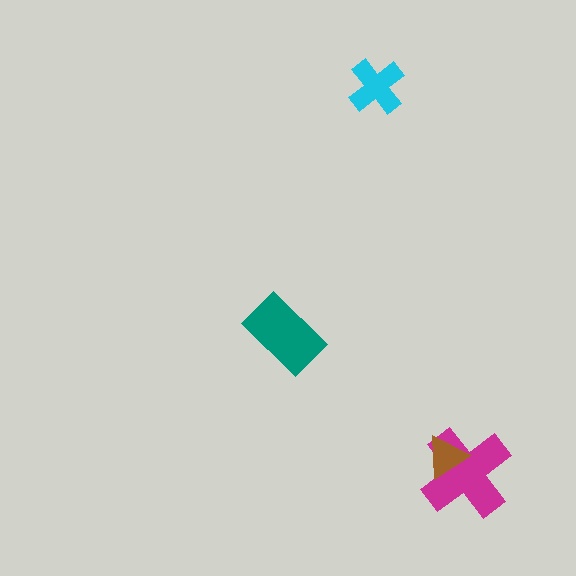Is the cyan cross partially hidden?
No, no other shape covers it.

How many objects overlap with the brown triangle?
1 object overlaps with the brown triangle.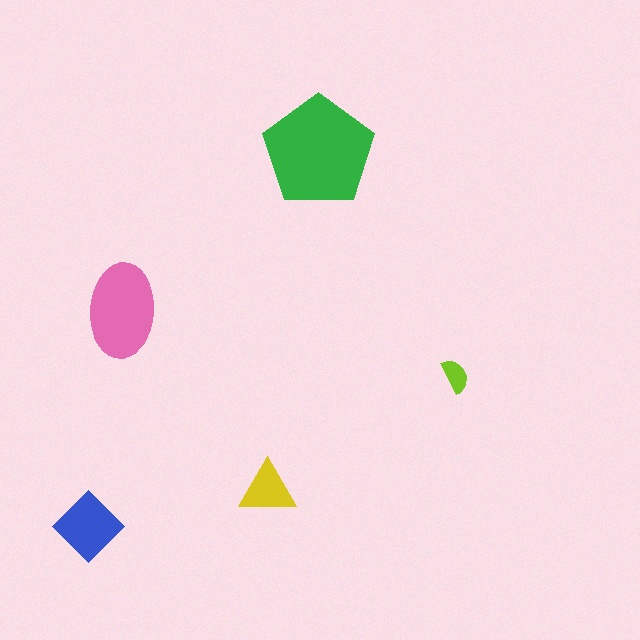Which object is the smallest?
The lime semicircle.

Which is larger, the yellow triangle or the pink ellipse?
The pink ellipse.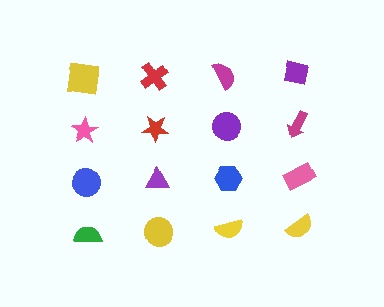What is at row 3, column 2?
A purple triangle.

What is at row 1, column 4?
A purple square.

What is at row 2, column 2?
A red star.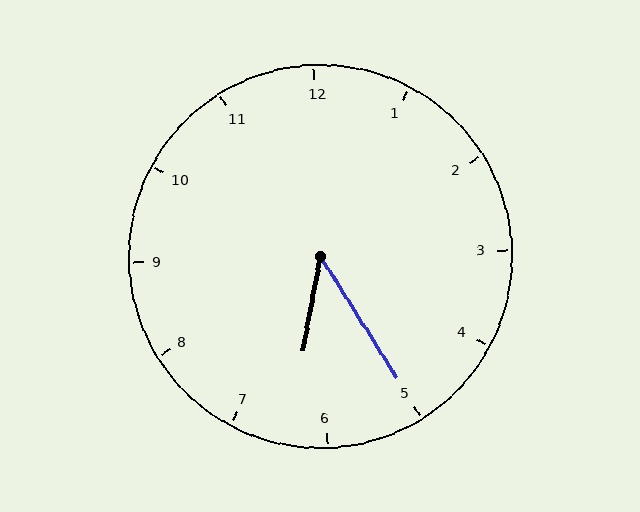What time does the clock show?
6:25.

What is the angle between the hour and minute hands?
Approximately 42 degrees.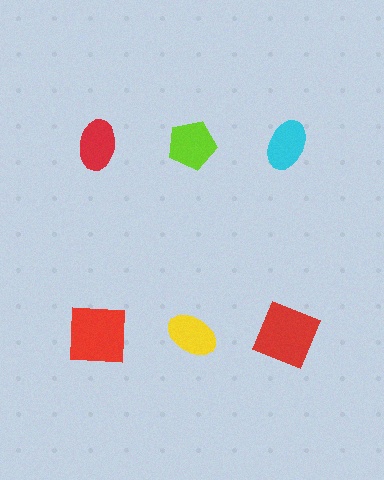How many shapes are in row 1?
3 shapes.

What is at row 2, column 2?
A yellow ellipse.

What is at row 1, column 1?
A red ellipse.